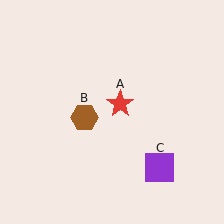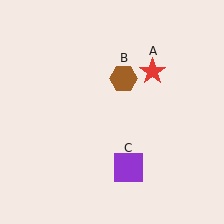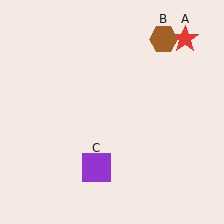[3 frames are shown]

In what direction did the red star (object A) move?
The red star (object A) moved up and to the right.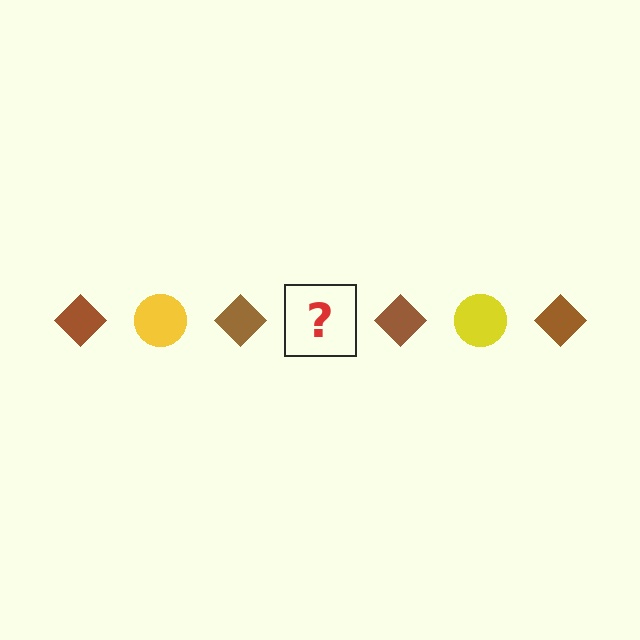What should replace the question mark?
The question mark should be replaced with a yellow circle.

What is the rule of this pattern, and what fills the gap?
The rule is that the pattern alternates between brown diamond and yellow circle. The gap should be filled with a yellow circle.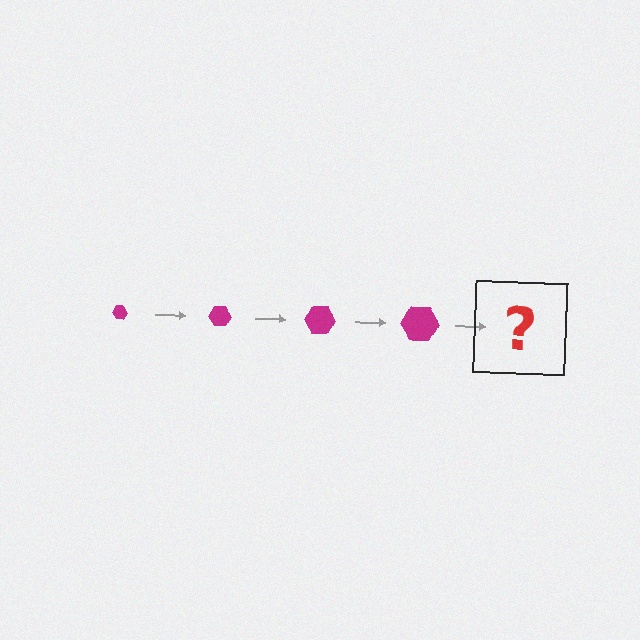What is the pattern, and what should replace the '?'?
The pattern is that the hexagon gets progressively larger each step. The '?' should be a magenta hexagon, larger than the previous one.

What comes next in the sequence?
The next element should be a magenta hexagon, larger than the previous one.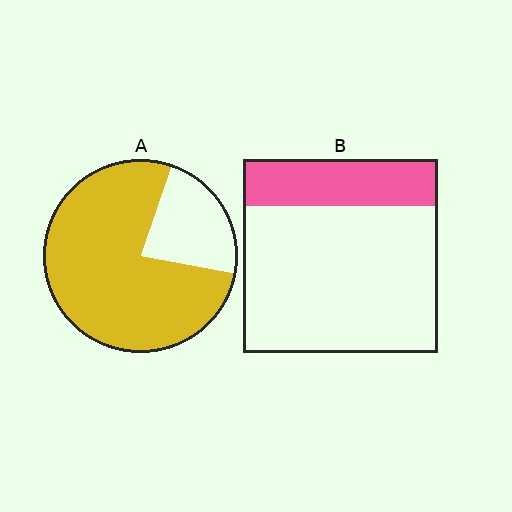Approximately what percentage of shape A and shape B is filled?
A is approximately 75% and B is approximately 25%.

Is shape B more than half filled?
No.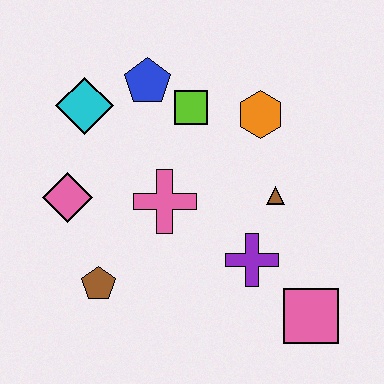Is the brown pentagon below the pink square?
No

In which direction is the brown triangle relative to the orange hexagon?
The brown triangle is below the orange hexagon.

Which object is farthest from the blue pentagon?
The pink square is farthest from the blue pentagon.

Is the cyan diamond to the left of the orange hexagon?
Yes